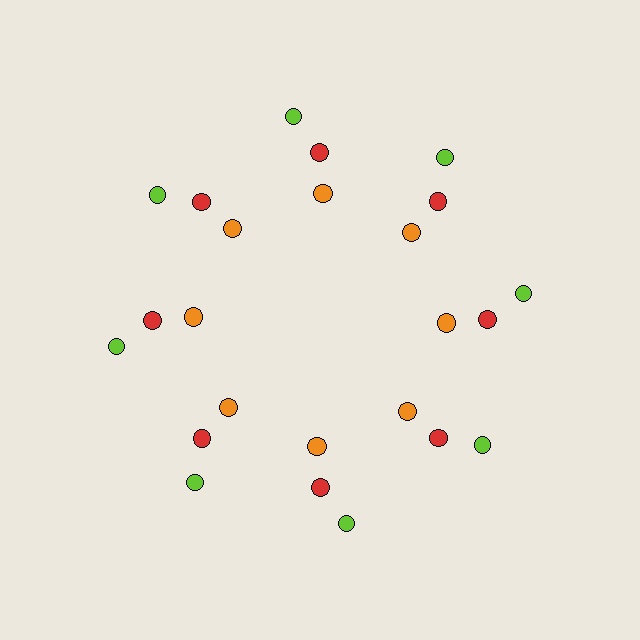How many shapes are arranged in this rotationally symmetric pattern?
There are 24 shapes, arranged in 8 groups of 3.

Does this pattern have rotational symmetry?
Yes, this pattern has 8-fold rotational symmetry. It looks the same after rotating 45 degrees around the center.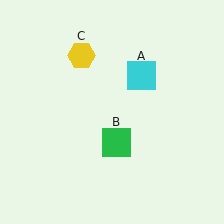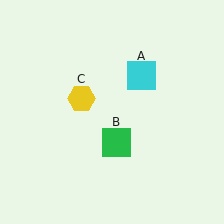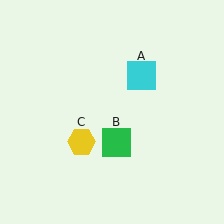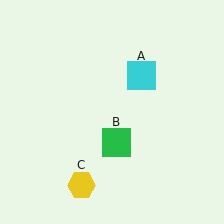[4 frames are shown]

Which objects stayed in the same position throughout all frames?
Cyan square (object A) and green square (object B) remained stationary.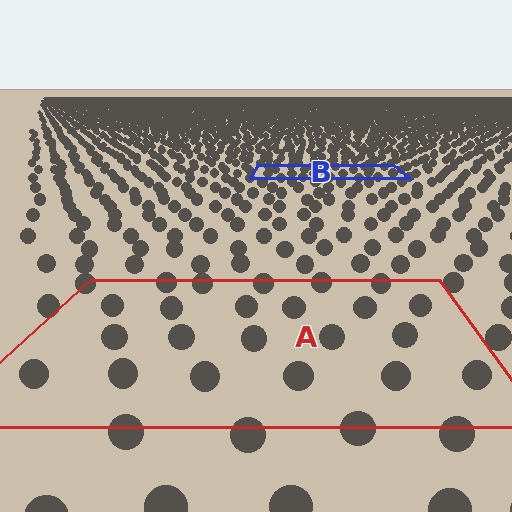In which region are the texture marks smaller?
The texture marks are smaller in region B, because it is farther away.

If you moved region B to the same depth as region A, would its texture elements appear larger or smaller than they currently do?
They would appear larger. At a closer depth, the same texture elements are projected at a bigger on-screen size.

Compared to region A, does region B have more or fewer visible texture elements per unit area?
Region B has more texture elements per unit area — they are packed more densely because it is farther away.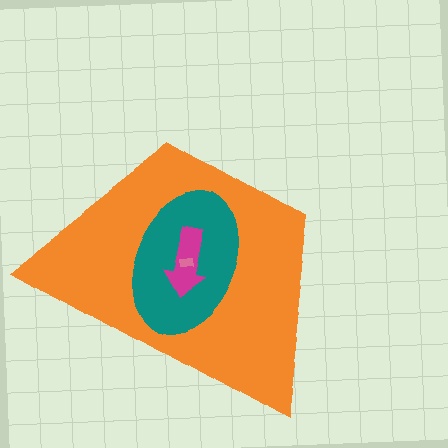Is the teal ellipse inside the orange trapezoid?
Yes.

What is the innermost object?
The pink rectangle.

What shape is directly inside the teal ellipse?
The magenta arrow.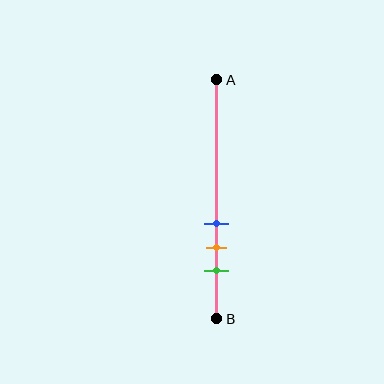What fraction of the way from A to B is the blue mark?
The blue mark is approximately 60% (0.6) of the way from A to B.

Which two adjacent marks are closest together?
The blue and orange marks are the closest adjacent pair.